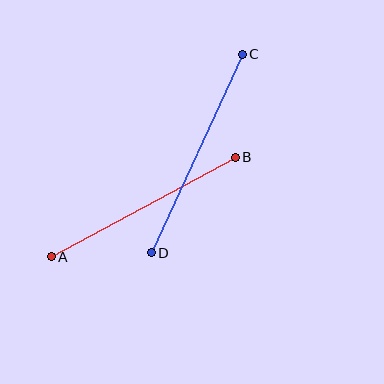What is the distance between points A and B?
The distance is approximately 209 pixels.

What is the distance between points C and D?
The distance is approximately 218 pixels.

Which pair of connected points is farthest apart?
Points C and D are farthest apart.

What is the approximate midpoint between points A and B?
The midpoint is at approximately (143, 207) pixels.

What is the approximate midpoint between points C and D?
The midpoint is at approximately (197, 153) pixels.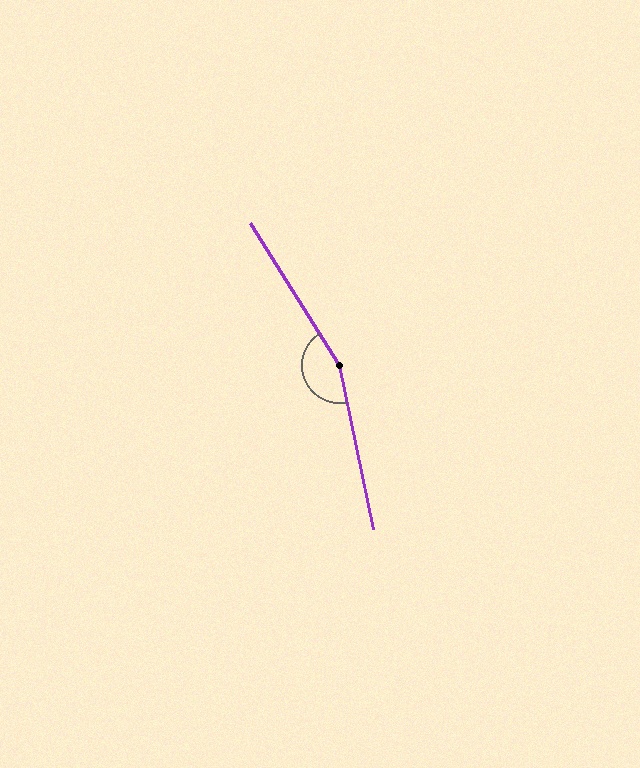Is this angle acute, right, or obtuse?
It is obtuse.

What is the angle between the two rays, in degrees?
Approximately 160 degrees.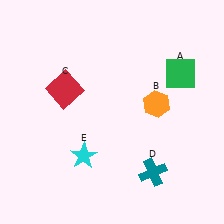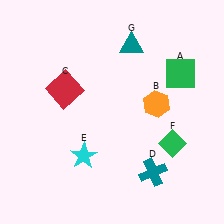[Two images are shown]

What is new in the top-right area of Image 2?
A teal triangle (G) was added in the top-right area of Image 2.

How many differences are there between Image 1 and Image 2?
There are 2 differences between the two images.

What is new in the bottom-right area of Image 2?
A green diamond (F) was added in the bottom-right area of Image 2.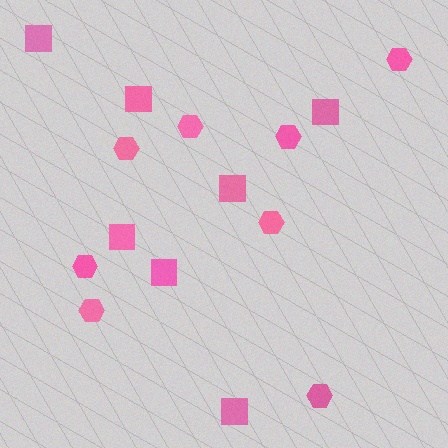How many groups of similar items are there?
There are 2 groups: one group of hexagons (8) and one group of squares (7).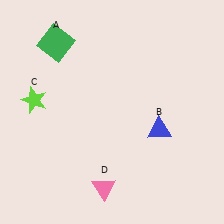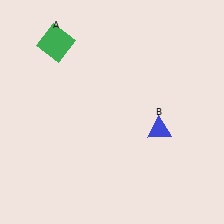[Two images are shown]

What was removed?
The pink triangle (D), the lime star (C) were removed in Image 2.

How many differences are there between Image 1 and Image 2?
There are 2 differences between the two images.